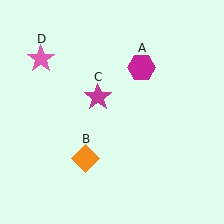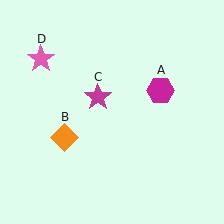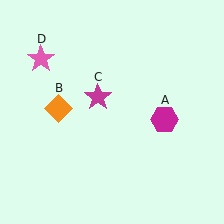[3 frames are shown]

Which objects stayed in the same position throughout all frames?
Magenta star (object C) and pink star (object D) remained stationary.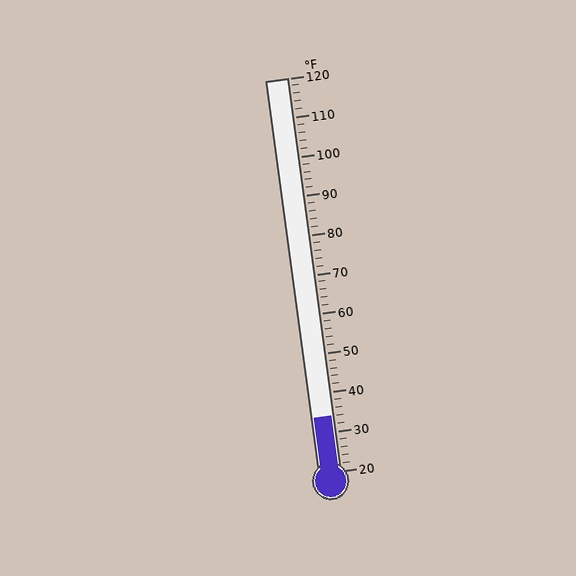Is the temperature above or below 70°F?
The temperature is below 70°F.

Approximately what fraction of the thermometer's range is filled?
The thermometer is filled to approximately 15% of its range.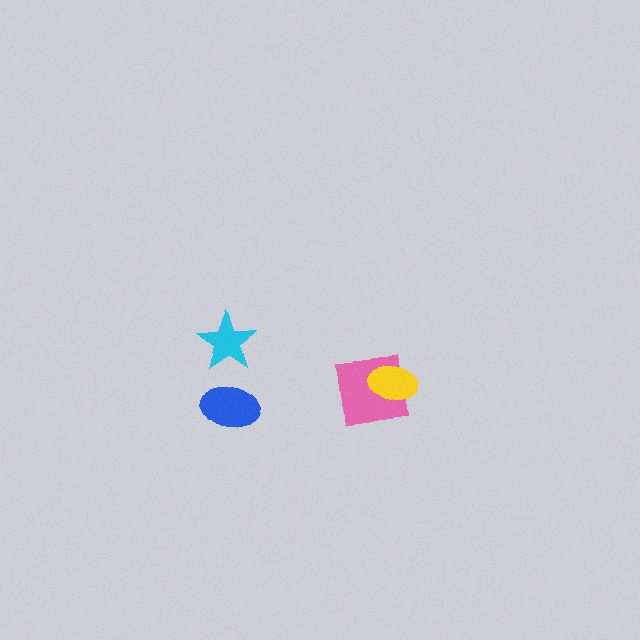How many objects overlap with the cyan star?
0 objects overlap with the cyan star.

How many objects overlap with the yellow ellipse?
1 object overlaps with the yellow ellipse.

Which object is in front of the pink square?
The yellow ellipse is in front of the pink square.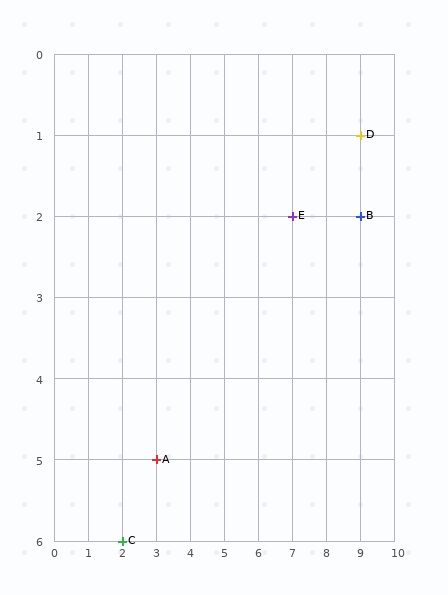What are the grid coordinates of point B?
Point B is at grid coordinates (9, 2).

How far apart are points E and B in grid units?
Points E and B are 2 columns apart.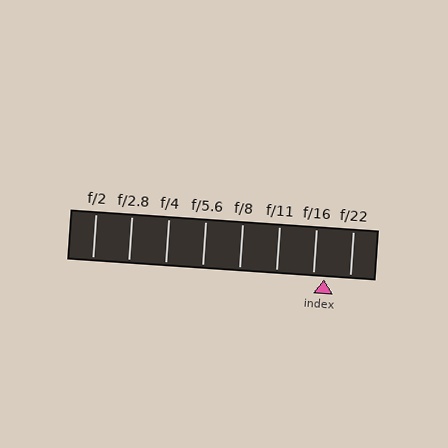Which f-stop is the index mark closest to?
The index mark is closest to f/16.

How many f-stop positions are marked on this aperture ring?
There are 8 f-stop positions marked.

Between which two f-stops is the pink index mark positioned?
The index mark is between f/16 and f/22.